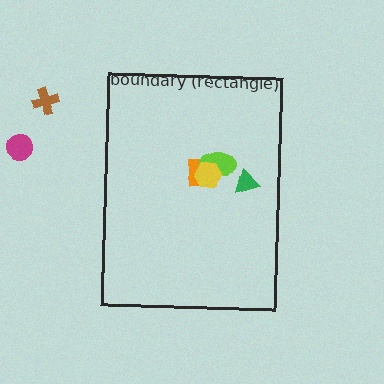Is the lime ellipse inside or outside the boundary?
Inside.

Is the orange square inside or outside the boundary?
Inside.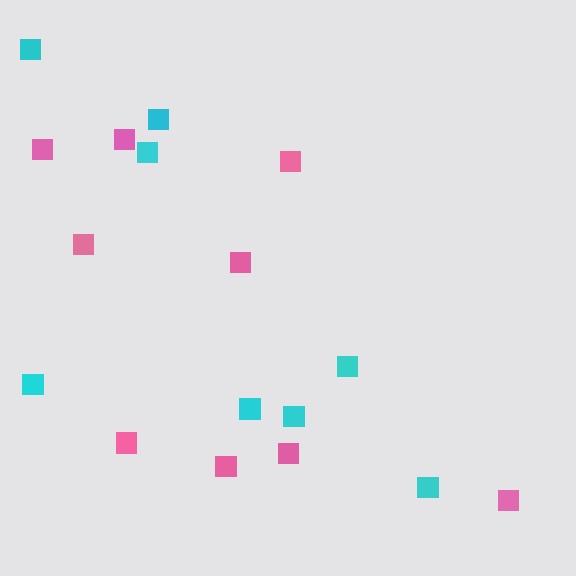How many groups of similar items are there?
There are 2 groups: one group of cyan squares (8) and one group of pink squares (9).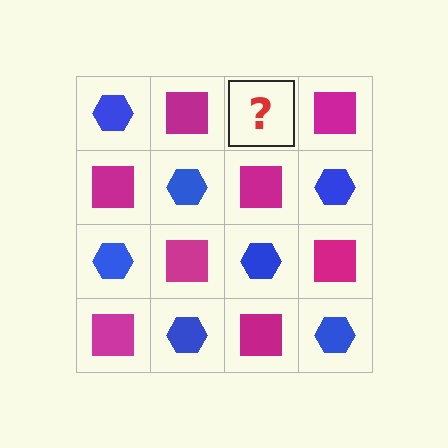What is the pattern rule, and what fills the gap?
The rule is that it alternates blue hexagon and magenta square in a checkerboard pattern. The gap should be filled with a blue hexagon.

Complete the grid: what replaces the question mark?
The question mark should be replaced with a blue hexagon.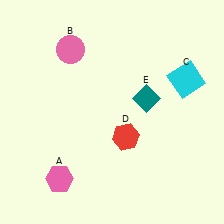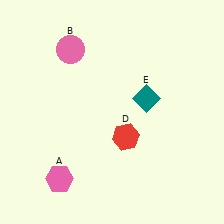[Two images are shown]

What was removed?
The cyan square (C) was removed in Image 2.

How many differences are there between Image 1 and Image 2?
There is 1 difference between the two images.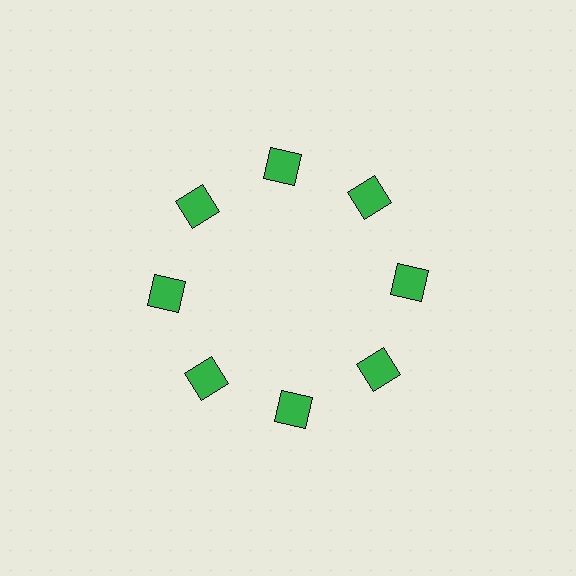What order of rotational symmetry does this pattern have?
This pattern has 8-fold rotational symmetry.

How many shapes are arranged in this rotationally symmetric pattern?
There are 8 shapes, arranged in 8 groups of 1.